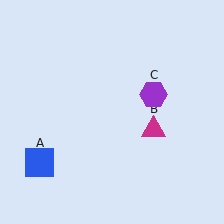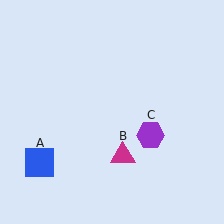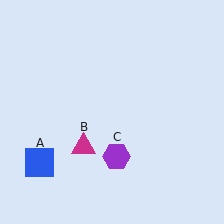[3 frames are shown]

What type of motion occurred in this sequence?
The magenta triangle (object B), purple hexagon (object C) rotated clockwise around the center of the scene.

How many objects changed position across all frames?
2 objects changed position: magenta triangle (object B), purple hexagon (object C).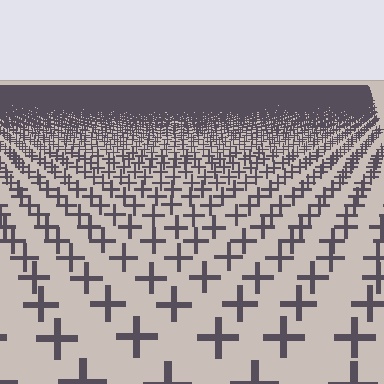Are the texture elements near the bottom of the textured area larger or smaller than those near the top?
Larger. Near the bottom, elements are closer to the viewer and appear at a bigger on-screen size.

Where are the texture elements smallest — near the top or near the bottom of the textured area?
Near the top.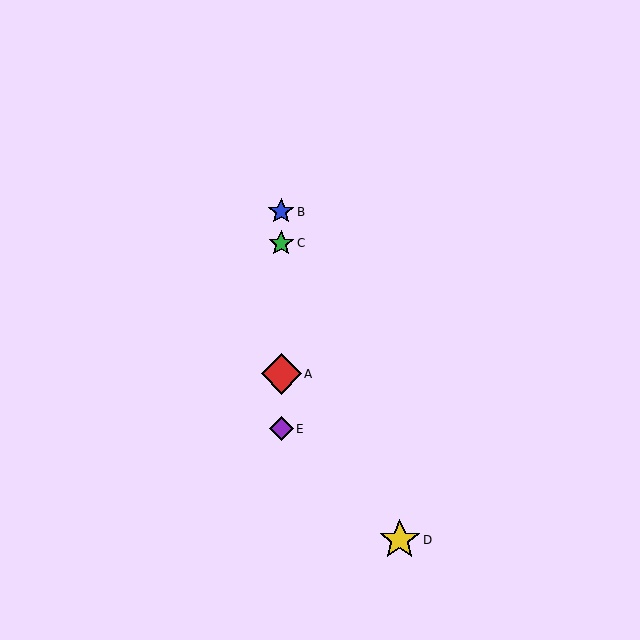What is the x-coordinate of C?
Object C is at x≈281.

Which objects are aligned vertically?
Objects A, B, C, E are aligned vertically.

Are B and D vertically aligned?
No, B is at x≈281 and D is at x≈400.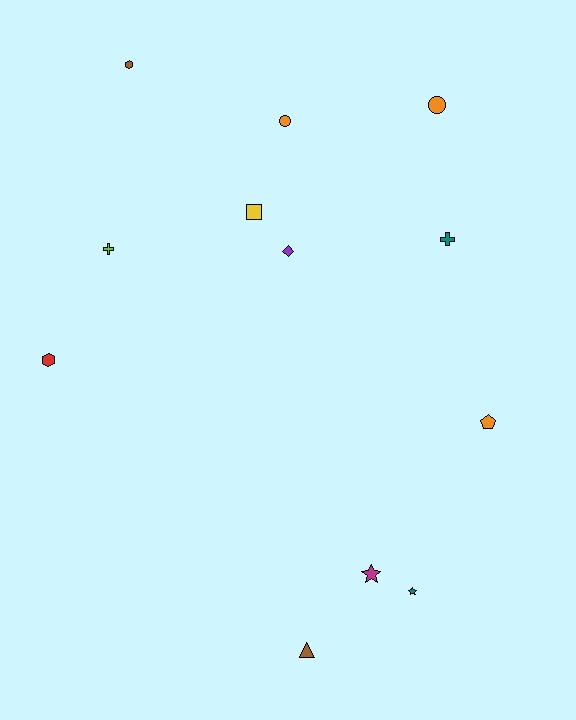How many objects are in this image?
There are 12 objects.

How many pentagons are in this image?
There is 1 pentagon.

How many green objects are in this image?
There are no green objects.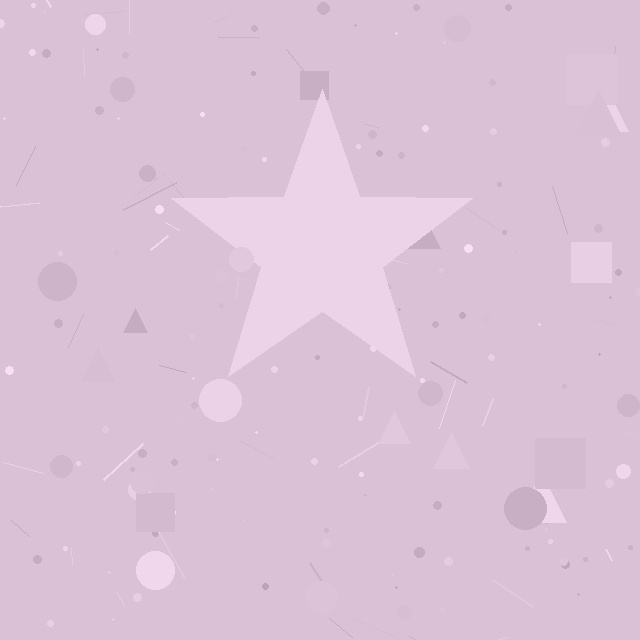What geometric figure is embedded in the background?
A star is embedded in the background.